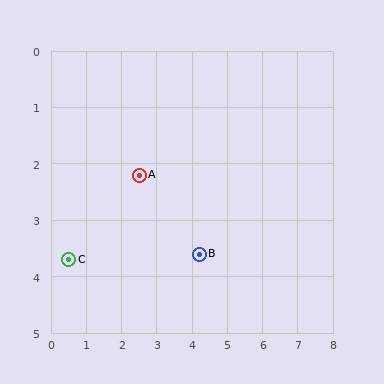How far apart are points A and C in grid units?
Points A and C are about 2.5 grid units apart.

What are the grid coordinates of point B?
Point B is at approximately (4.2, 3.6).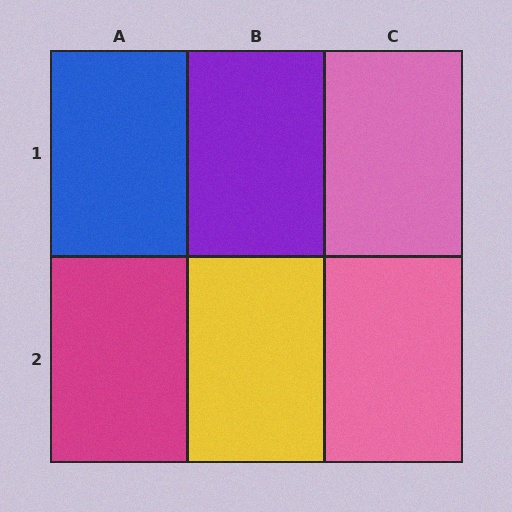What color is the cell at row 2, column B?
Yellow.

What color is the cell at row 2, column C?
Pink.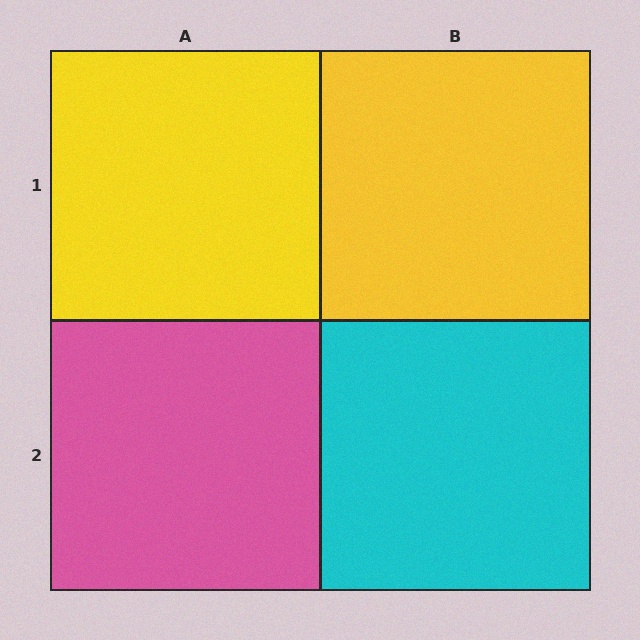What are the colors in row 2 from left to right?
Pink, cyan.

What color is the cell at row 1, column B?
Yellow.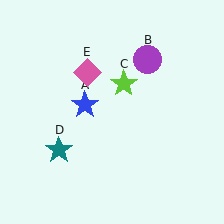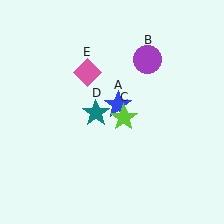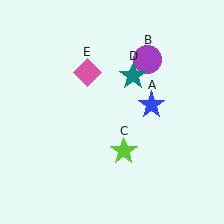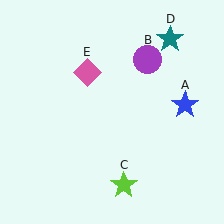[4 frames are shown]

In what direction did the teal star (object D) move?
The teal star (object D) moved up and to the right.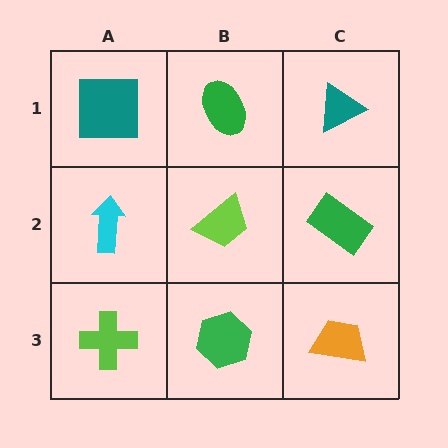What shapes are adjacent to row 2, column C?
A teal triangle (row 1, column C), an orange trapezoid (row 3, column C), a lime trapezoid (row 2, column B).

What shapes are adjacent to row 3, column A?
A cyan arrow (row 2, column A), a green hexagon (row 3, column B).